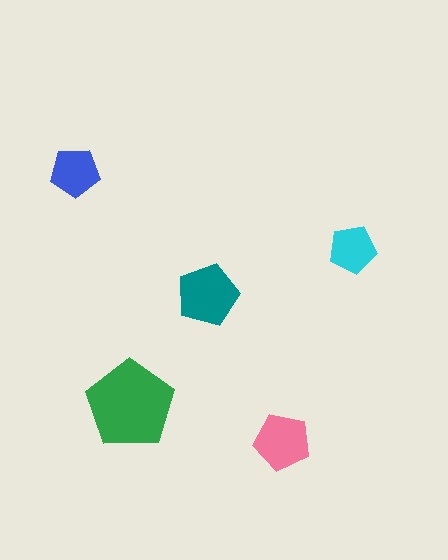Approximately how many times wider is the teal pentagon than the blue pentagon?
About 1.5 times wider.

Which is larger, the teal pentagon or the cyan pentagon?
The teal one.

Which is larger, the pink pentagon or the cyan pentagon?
The pink one.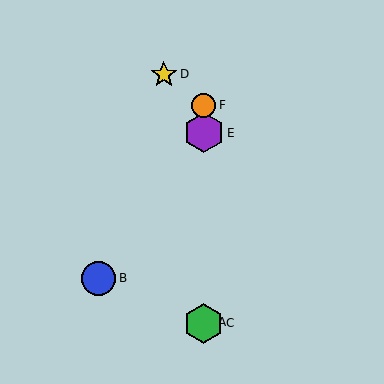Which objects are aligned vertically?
Objects A, C, E, F are aligned vertically.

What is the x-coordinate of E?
Object E is at x≈204.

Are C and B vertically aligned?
No, C is at x≈204 and B is at x≈99.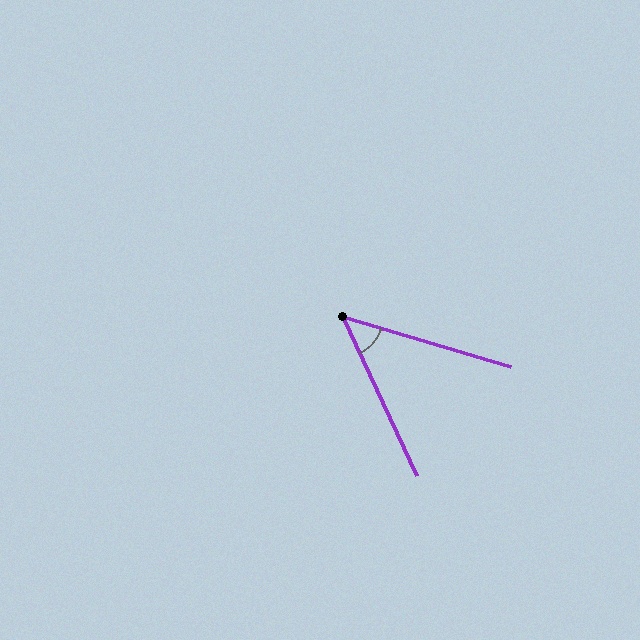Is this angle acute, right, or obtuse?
It is acute.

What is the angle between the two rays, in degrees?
Approximately 49 degrees.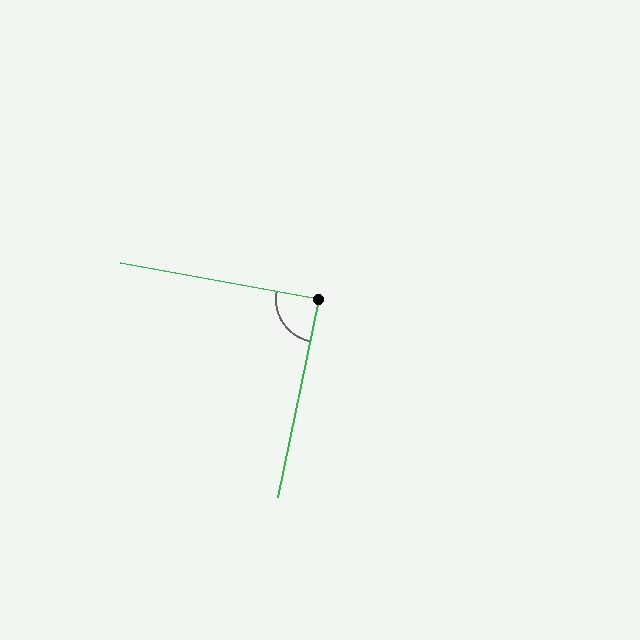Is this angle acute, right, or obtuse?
It is approximately a right angle.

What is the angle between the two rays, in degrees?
Approximately 89 degrees.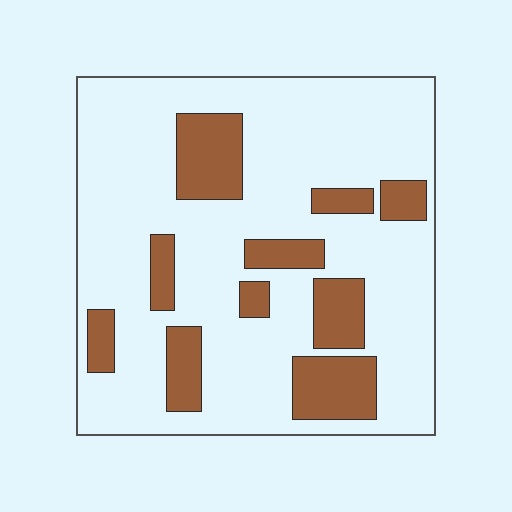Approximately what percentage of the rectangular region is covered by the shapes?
Approximately 20%.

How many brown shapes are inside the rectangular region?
10.